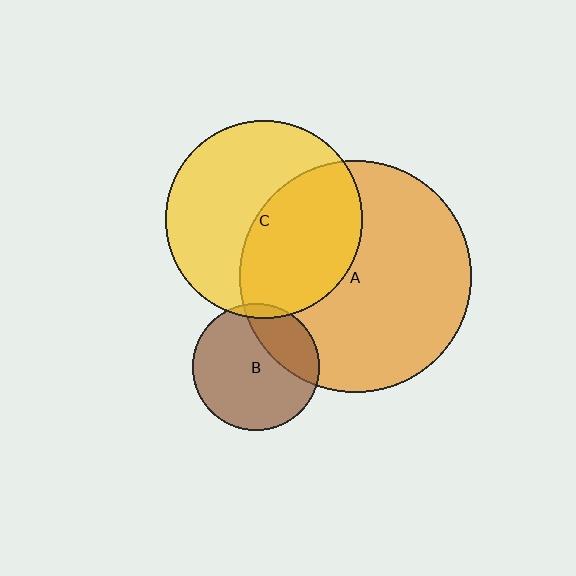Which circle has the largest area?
Circle A (orange).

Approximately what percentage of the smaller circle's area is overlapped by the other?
Approximately 45%.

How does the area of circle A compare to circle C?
Approximately 1.4 times.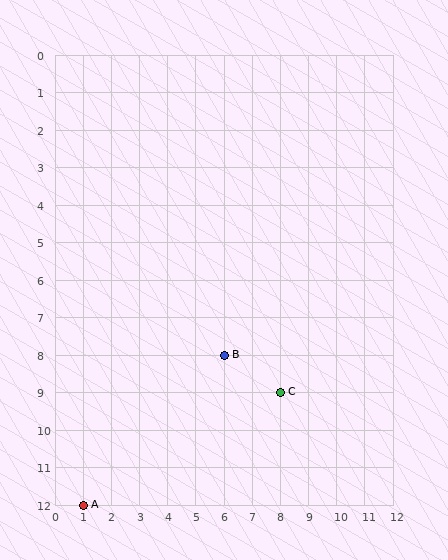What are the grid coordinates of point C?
Point C is at grid coordinates (8, 9).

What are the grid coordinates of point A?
Point A is at grid coordinates (1, 12).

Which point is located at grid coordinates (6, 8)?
Point B is at (6, 8).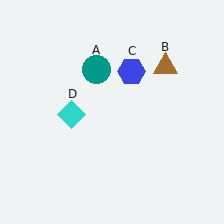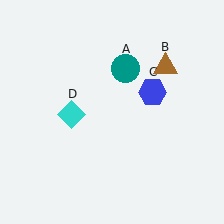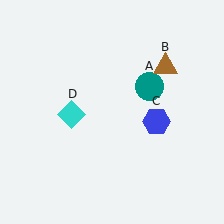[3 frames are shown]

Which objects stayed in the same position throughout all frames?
Brown triangle (object B) and cyan diamond (object D) remained stationary.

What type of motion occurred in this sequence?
The teal circle (object A), blue hexagon (object C) rotated clockwise around the center of the scene.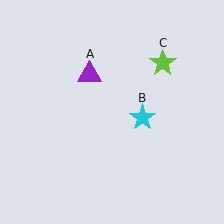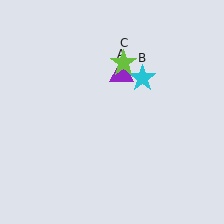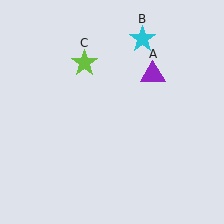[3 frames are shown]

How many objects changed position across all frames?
3 objects changed position: purple triangle (object A), cyan star (object B), lime star (object C).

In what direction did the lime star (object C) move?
The lime star (object C) moved left.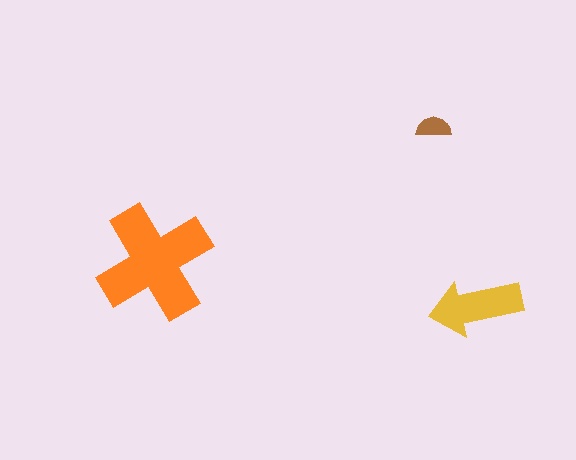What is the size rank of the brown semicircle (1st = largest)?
3rd.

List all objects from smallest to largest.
The brown semicircle, the yellow arrow, the orange cross.